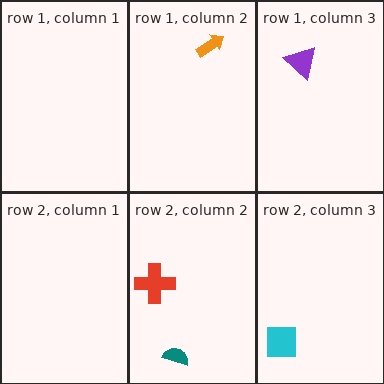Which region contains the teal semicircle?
The row 2, column 2 region.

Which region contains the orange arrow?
The row 1, column 2 region.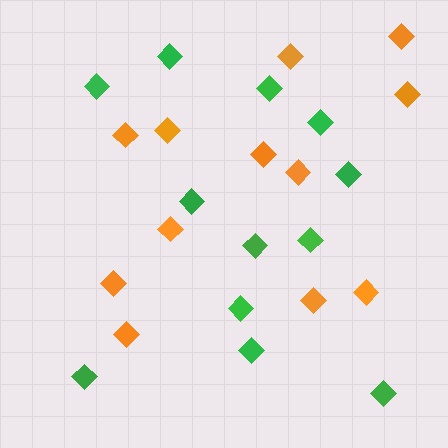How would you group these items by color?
There are 2 groups: one group of green diamonds (12) and one group of orange diamonds (12).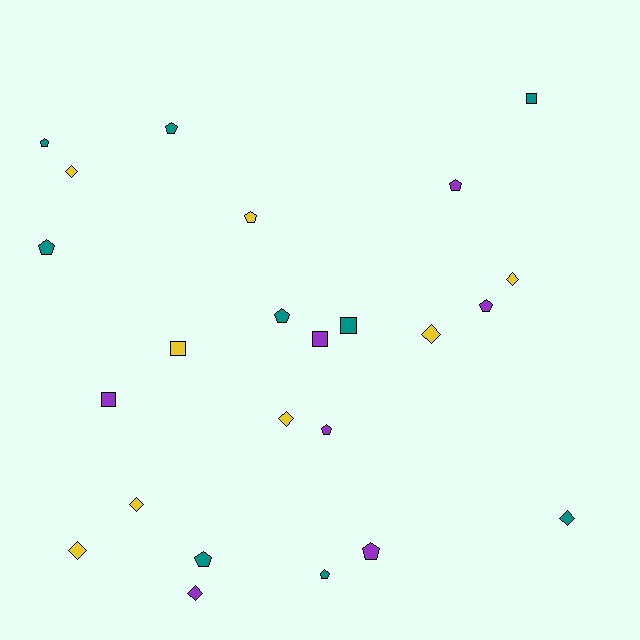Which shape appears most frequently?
Pentagon, with 11 objects.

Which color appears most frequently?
Teal, with 9 objects.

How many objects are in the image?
There are 24 objects.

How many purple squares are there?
There are 2 purple squares.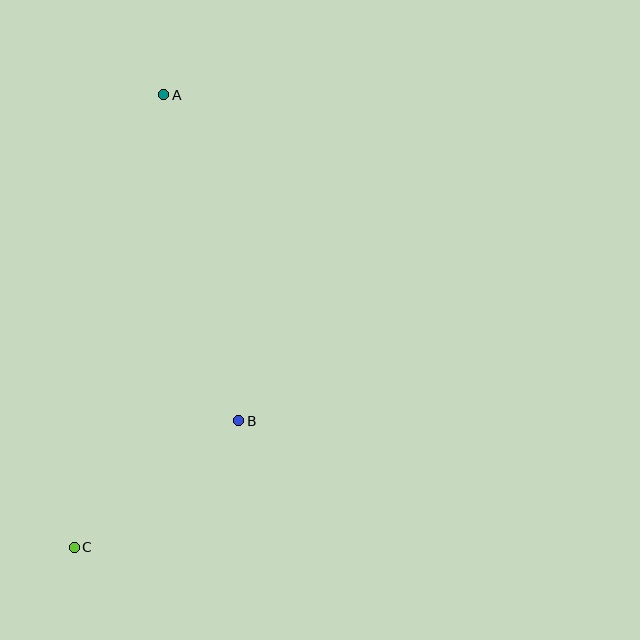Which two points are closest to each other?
Points B and C are closest to each other.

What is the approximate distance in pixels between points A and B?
The distance between A and B is approximately 335 pixels.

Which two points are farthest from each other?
Points A and C are farthest from each other.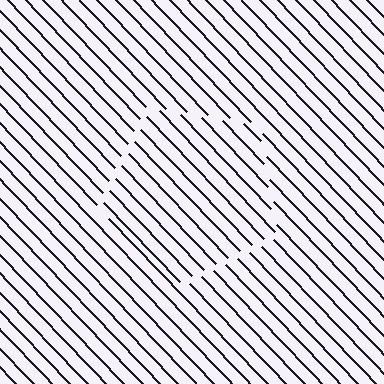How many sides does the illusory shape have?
5 sides — the line-ends trace a pentagon.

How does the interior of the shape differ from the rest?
The interior of the shape contains the same grating, shifted by half a period — the contour is defined by the phase discontinuity where line-ends from the inner and outer gratings abut.